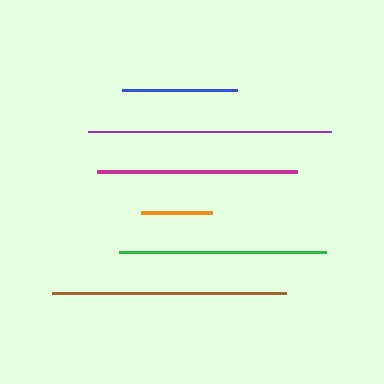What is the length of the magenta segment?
The magenta segment is approximately 201 pixels long.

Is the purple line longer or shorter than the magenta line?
The purple line is longer than the magenta line.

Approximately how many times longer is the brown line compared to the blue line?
The brown line is approximately 2.0 times the length of the blue line.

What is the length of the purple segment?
The purple segment is approximately 243 pixels long.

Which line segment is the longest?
The purple line is the longest at approximately 243 pixels.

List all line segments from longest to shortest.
From longest to shortest: purple, brown, green, magenta, blue, orange.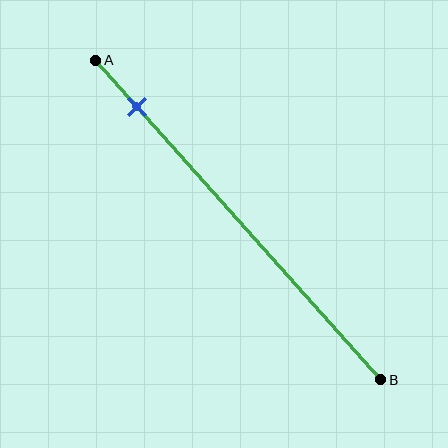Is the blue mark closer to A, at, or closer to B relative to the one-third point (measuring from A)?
The blue mark is closer to point A than the one-third point of segment AB.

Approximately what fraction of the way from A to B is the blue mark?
The blue mark is approximately 15% of the way from A to B.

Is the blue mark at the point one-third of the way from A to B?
No, the mark is at about 15% from A, not at the 33% one-third point.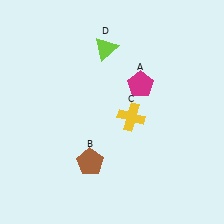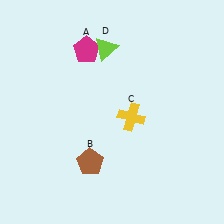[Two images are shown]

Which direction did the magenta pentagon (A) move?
The magenta pentagon (A) moved left.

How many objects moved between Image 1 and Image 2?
1 object moved between the two images.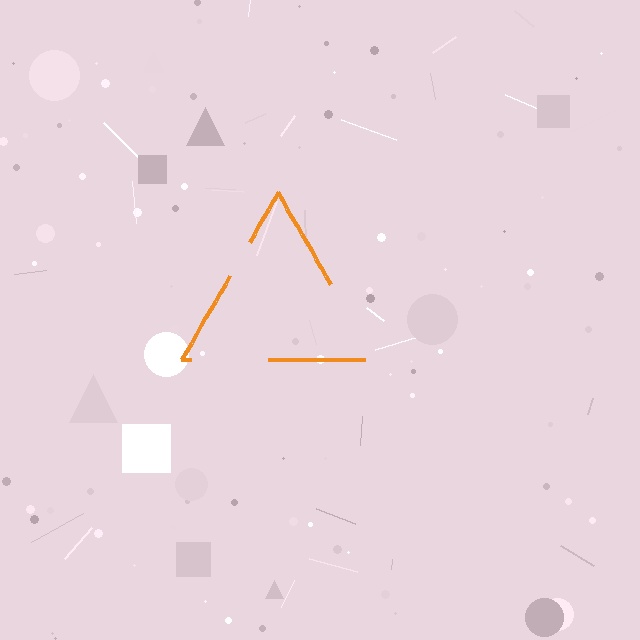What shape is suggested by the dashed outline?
The dashed outline suggests a triangle.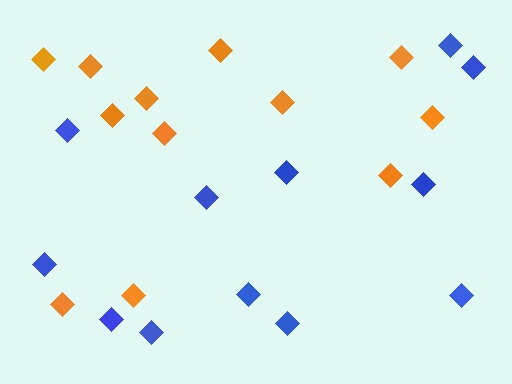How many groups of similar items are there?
There are 2 groups: one group of orange diamonds (12) and one group of blue diamonds (12).